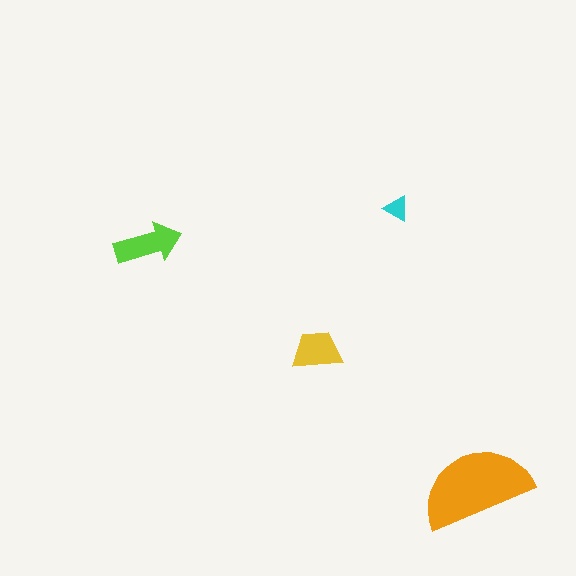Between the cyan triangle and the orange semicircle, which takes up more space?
The orange semicircle.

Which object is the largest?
The orange semicircle.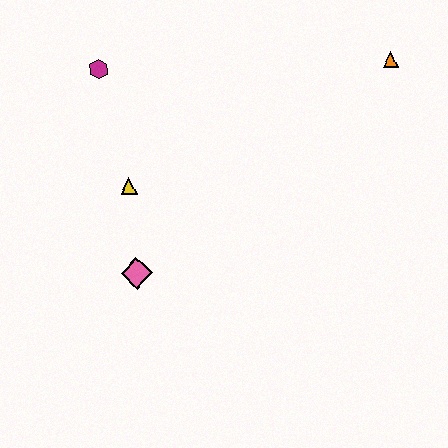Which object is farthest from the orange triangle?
The pink diamond is farthest from the orange triangle.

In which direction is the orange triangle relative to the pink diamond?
The orange triangle is to the right of the pink diamond.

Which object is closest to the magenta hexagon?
The yellow triangle is closest to the magenta hexagon.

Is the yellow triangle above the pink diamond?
Yes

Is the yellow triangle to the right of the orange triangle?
No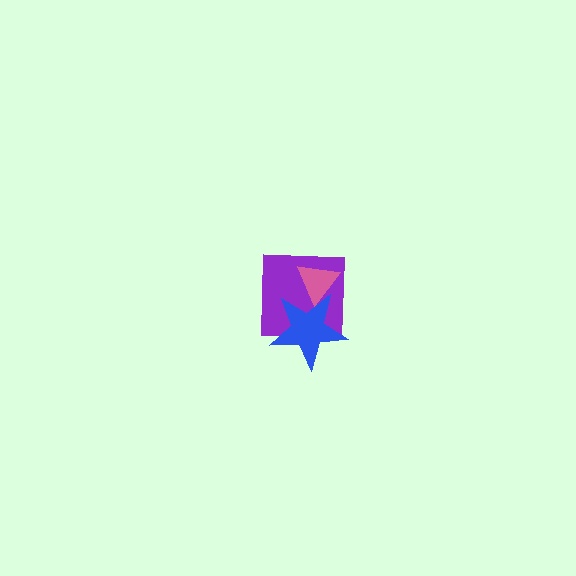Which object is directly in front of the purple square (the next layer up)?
The pink triangle is directly in front of the purple square.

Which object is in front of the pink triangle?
The blue star is in front of the pink triangle.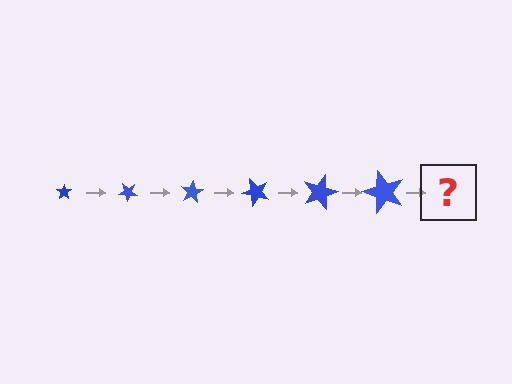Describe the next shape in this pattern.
It should be a star, larger than the previous one and rotated 240 degrees from the start.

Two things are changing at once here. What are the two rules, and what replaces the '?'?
The two rules are that the star grows larger each step and it rotates 40 degrees each step. The '?' should be a star, larger than the previous one and rotated 240 degrees from the start.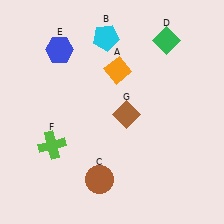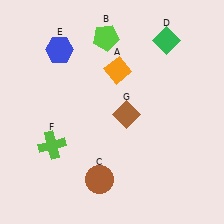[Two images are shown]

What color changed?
The pentagon (B) changed from cyan in Image 1 to lime in Image 2.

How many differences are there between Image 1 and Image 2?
There is 1 difference between the two images.